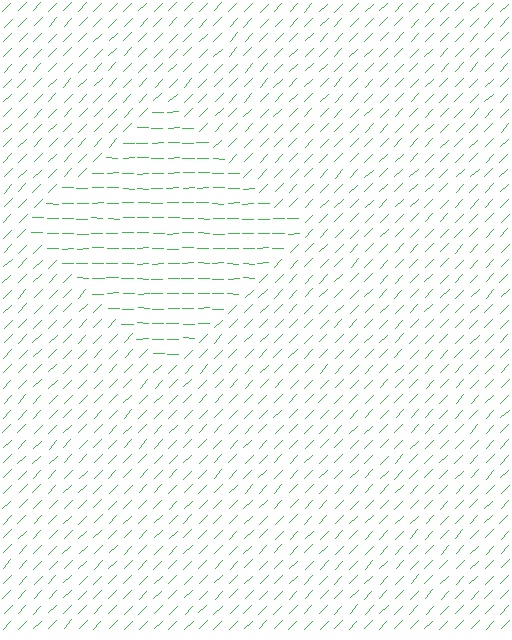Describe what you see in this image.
The image is filled with small green line segments. A diamond region in the image has lines oriented differently from the surrounding lines, creating a visible texture boundary.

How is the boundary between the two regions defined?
The boundary is defined purely by a change in line orientation (approximately 45 degrees difference). All lines are the same color and thickness.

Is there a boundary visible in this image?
Yes, there is a texture boundary formed by a change in line orientation.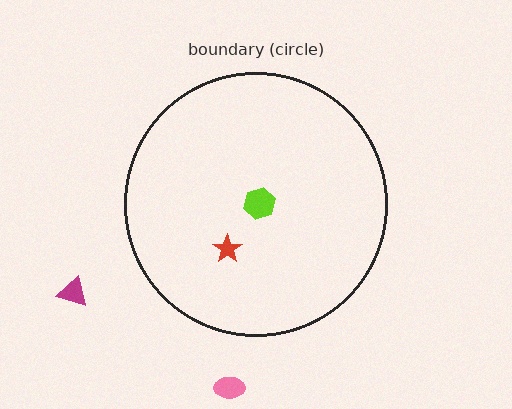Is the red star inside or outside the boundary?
Inside.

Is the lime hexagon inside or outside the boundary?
Inside.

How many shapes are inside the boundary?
2 inside, 2 outside.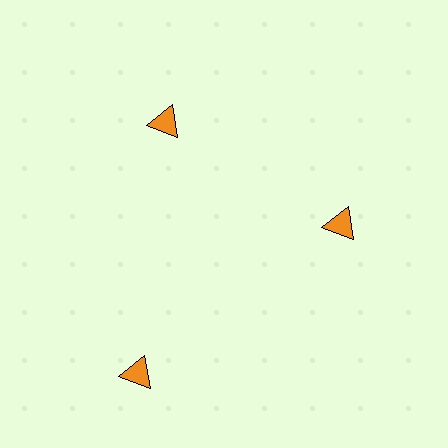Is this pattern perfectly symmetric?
No. The 3 orange triangles are arranged in a ring, but one element near the 7 o'clock position is pushed outward from the center, breaking the 3-fold rotational symmetry.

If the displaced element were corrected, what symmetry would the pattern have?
It would have 3-fold rotational symmetry — the pattern would map onto itself every 120 degrees.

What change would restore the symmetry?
The symmetry would be restored by moving it inward, back onto the ring so that all 3 triangles sit at equal angles and equal distance from the center.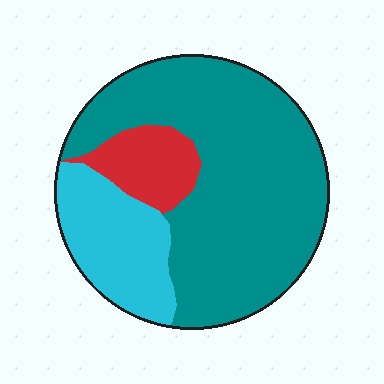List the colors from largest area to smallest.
From largest to smallest: teal, cyan, red.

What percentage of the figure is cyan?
Cyan covers 22% of the figure.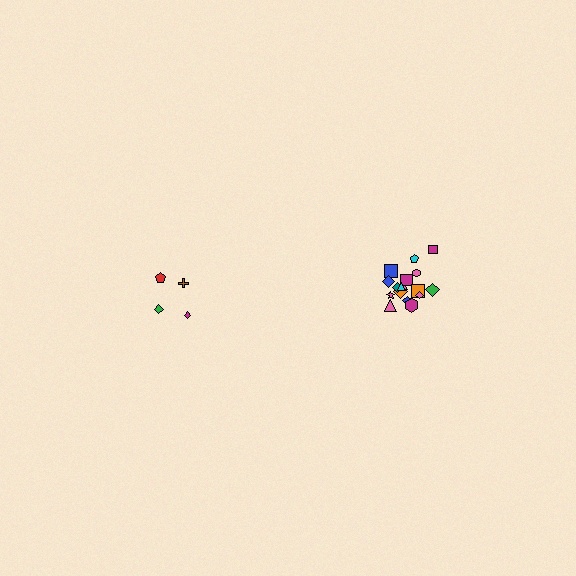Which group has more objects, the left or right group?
The right group.